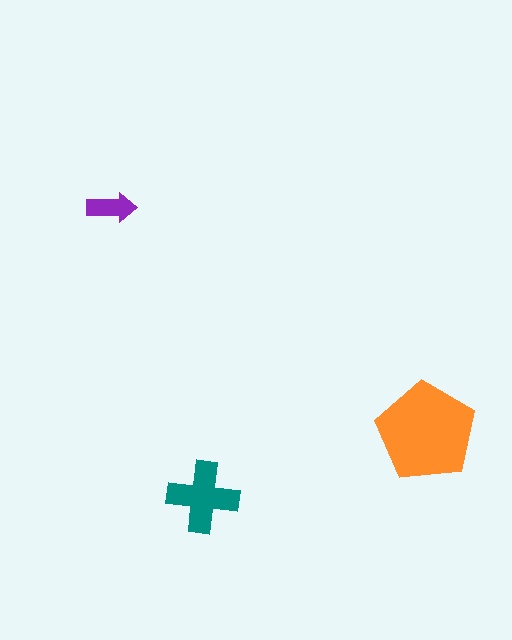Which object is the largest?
The orange pentagon.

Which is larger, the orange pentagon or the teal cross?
The orange pentagon.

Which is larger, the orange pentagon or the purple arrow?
The orange pentagon.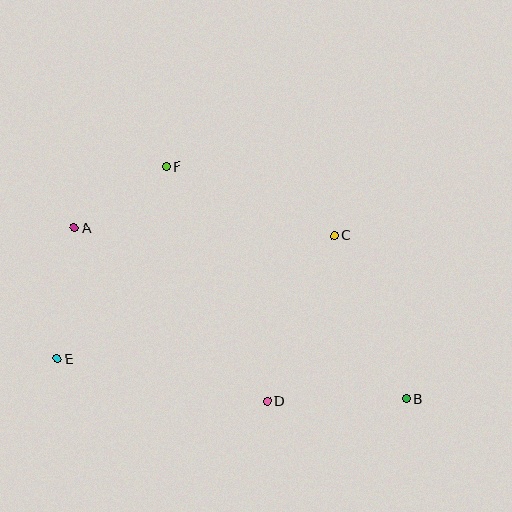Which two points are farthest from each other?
Points A and B are farthest from each other.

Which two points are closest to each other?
Points A and F are closest to each other.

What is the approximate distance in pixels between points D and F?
The distance between D and F is approximately 256 pixels.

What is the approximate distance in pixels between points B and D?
The distance between B and D is approximately 139 pixels.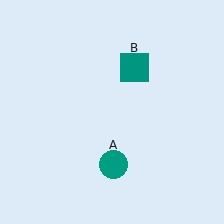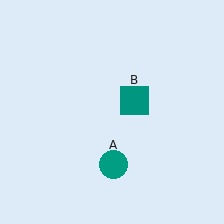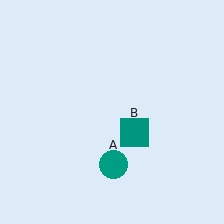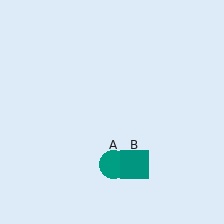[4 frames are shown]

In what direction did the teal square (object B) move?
The teal square (object B) moved down.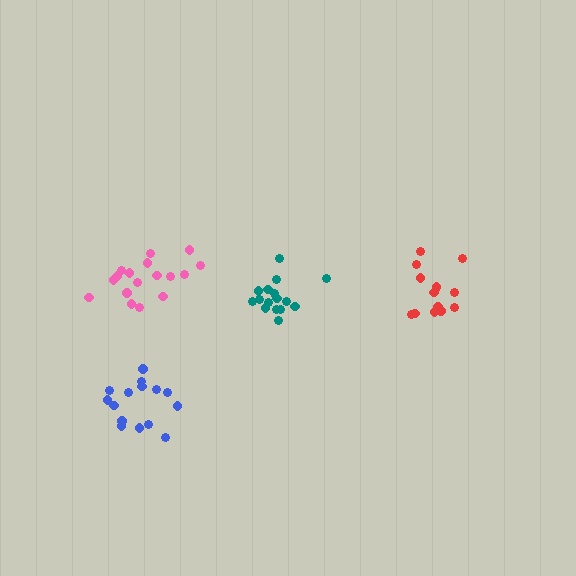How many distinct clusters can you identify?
There are 4 distinct clusters.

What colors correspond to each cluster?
The clusters are colored: red, teal, blue, pink.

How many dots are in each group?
Group 1: 14 dots, Group 2: 16 dots, Group 3: 15 dots, Group 4: 17 dots (62 total).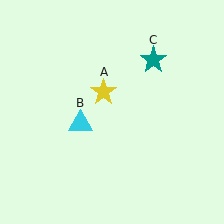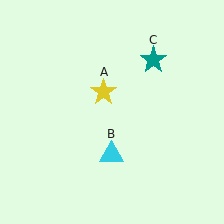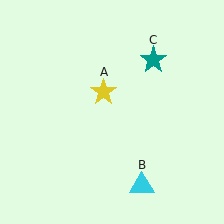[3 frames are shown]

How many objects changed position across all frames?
1 object changed position: cyan triangle (object B).